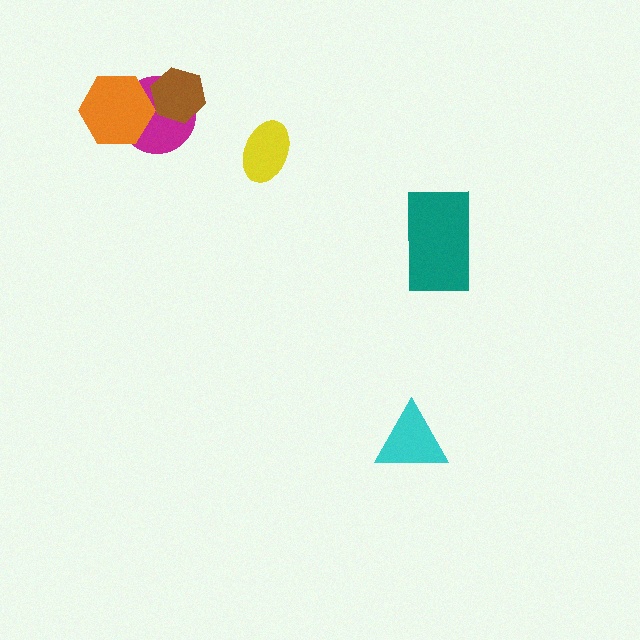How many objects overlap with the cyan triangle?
0 objects overlap with the cyan triangle.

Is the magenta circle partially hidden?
Yes, it is partially covered by another shape.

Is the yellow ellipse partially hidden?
No, no other shape covers it.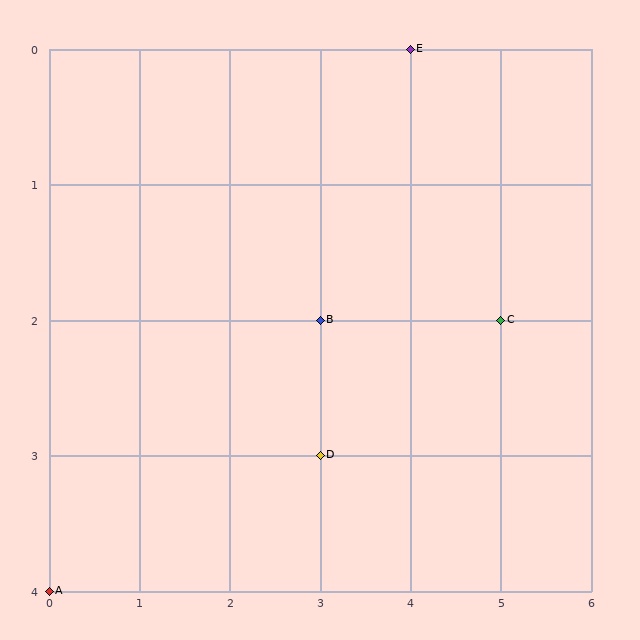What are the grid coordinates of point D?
Point D is at grid coordinates (3, 3).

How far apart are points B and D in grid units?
Points B and D are 1 row apart.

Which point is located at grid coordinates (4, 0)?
Point E is at (4, 0).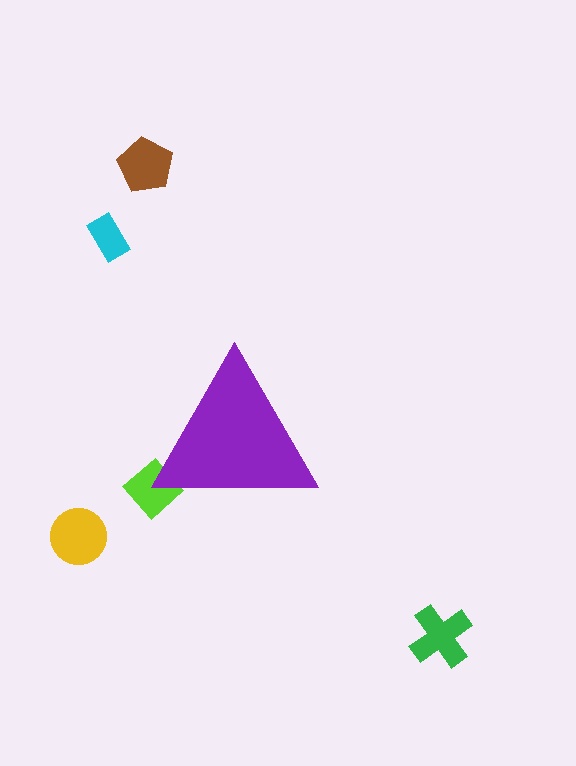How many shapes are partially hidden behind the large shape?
1 shape is partially hidden.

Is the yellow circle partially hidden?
No, the yellow circle is fully visible.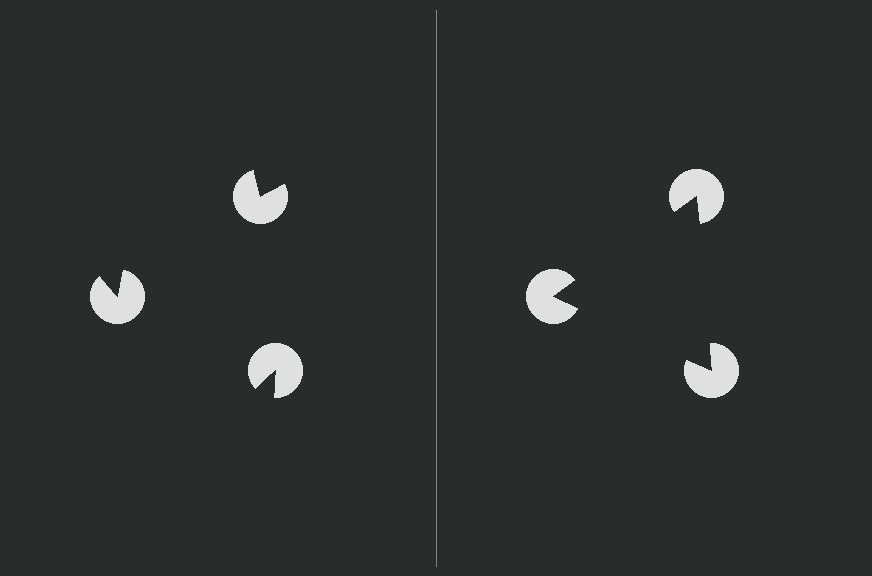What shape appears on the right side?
An illusory triangle.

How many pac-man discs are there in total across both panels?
6 — 3 on each side.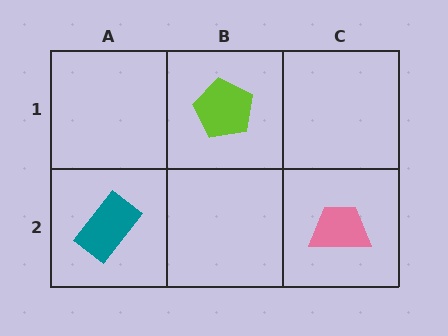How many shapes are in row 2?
2 shapes.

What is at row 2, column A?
A teal rectangle.